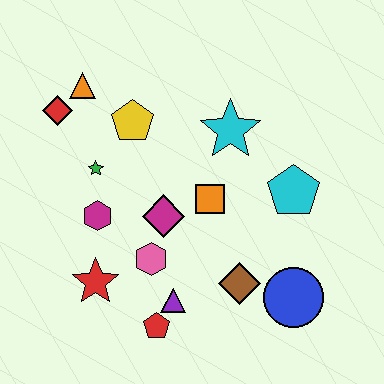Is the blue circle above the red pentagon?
Yes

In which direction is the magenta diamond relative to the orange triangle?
The magenta diamond is below the orange triangle.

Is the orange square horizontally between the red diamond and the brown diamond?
Yes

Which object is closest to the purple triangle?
The red pentagon is closest to the purple triangle.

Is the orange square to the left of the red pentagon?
No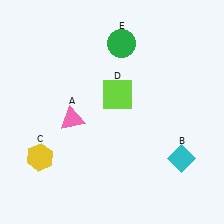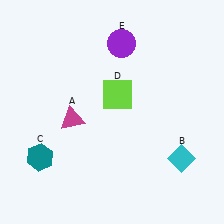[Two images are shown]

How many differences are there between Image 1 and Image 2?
There are 3 differences between the two images.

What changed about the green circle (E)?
In Image 1, E is green. In Image 2, it changed to purple.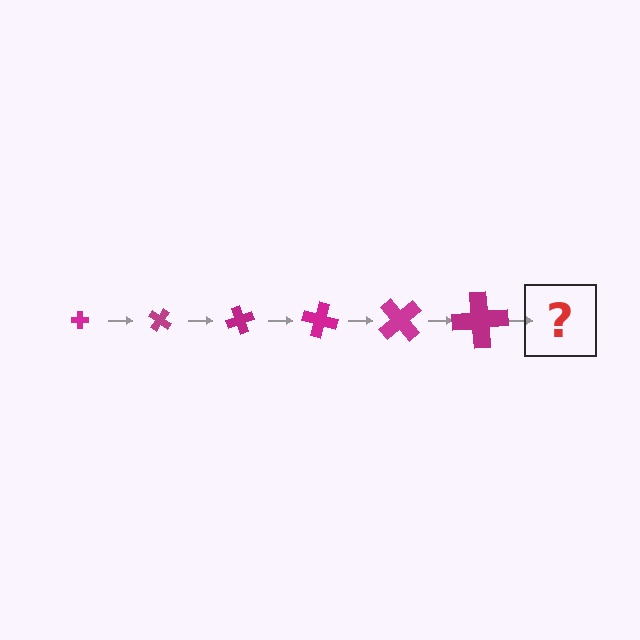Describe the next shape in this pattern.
It should be a cross, larger than the previous one and rotated 210 degrees from the start.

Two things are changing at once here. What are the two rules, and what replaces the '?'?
The two rules are that the cross grows larger each step and it rotates 35 degrees each step. The '?' should be a cross, larger than the previous one and rotated 210 degrees from the start.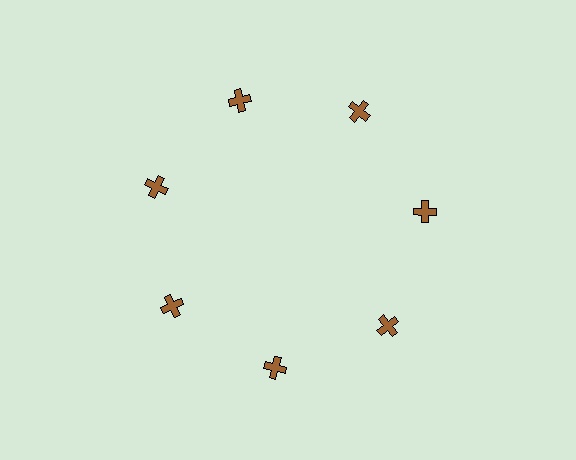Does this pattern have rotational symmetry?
Yes, this pattern has 7-fold rotational symmetry. It looks the same after rotating 51 degrees around the center.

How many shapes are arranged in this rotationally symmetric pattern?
There are 7 shapes, arranged in 7 groups of 1.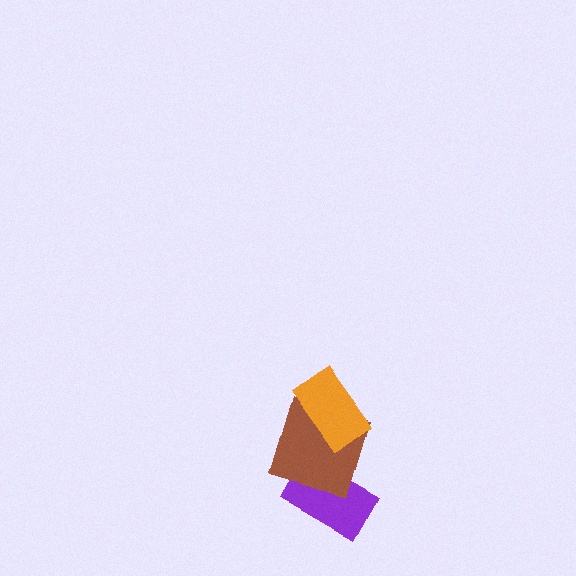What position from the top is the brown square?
The brown square is 2nd from the top.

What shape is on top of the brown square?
The orange rectangle is on top of the brown square.